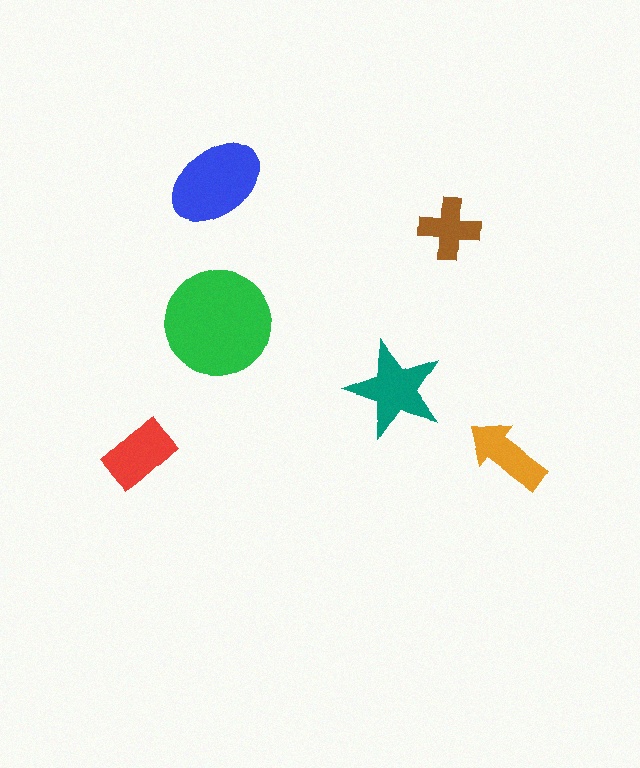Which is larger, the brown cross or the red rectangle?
The red rectangle.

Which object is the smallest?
The brown cross.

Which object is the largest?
The green circle.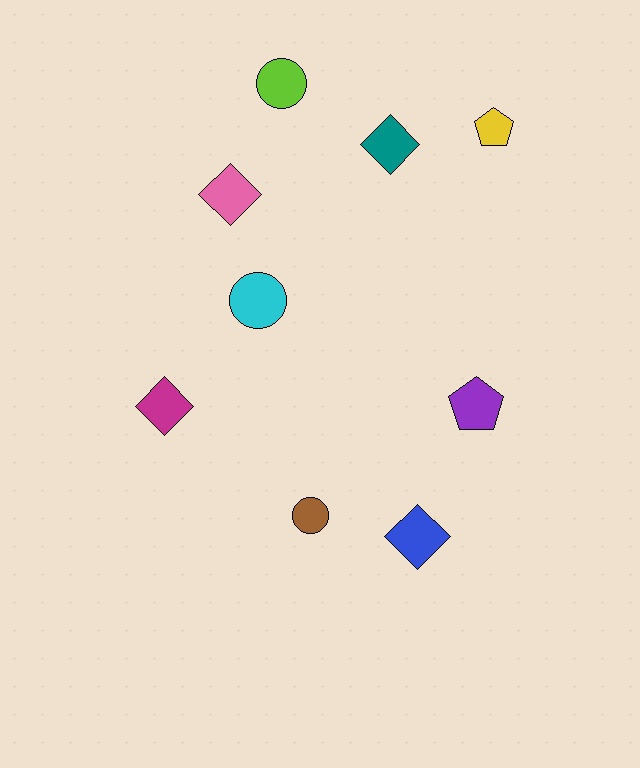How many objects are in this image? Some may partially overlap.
There are 9 objects.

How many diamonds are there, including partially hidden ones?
There are 4 diamonds.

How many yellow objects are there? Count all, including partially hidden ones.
There is 1 yellow object.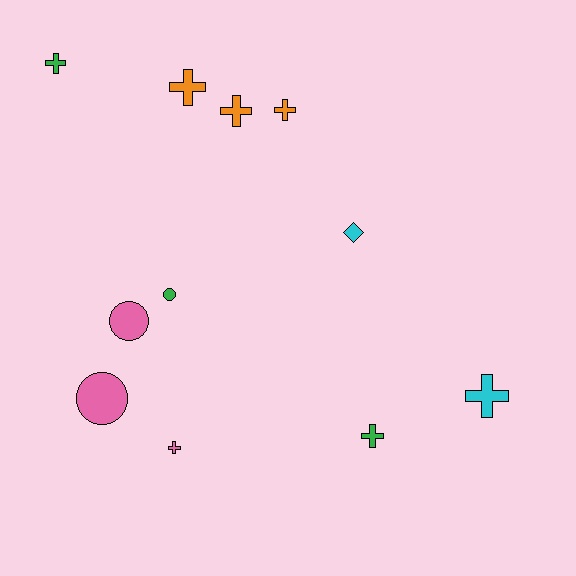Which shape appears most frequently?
Cross, with 7 objects.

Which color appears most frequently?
Pink, with 3 objects.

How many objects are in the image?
There are 11 objects.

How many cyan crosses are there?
There is 1 cyan cross.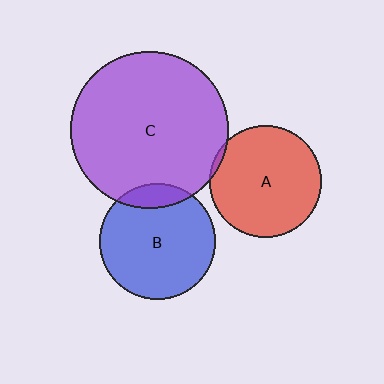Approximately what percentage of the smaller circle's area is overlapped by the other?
Approximately 5%.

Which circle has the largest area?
Circle C (purple).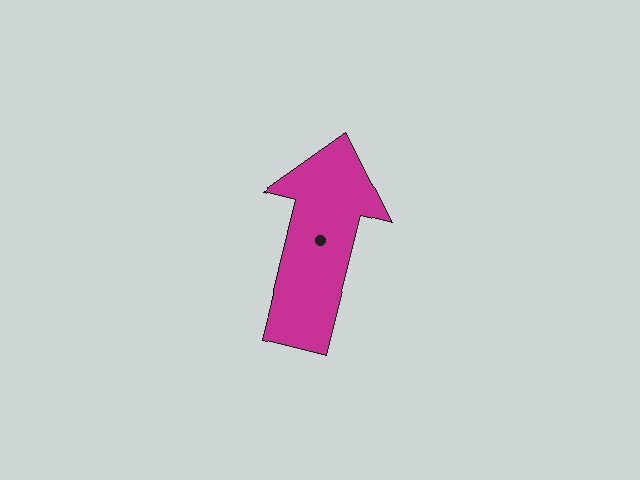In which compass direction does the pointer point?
North.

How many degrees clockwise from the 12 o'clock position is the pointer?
Approximately 14 degrees.